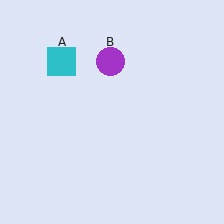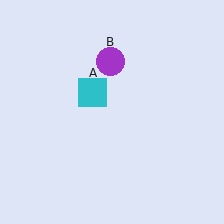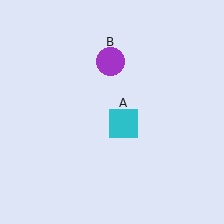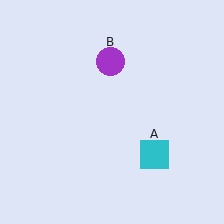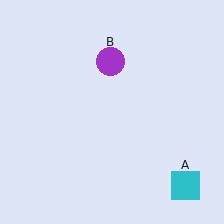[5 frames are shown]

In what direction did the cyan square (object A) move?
The cyan square (object A) moved down and to the right.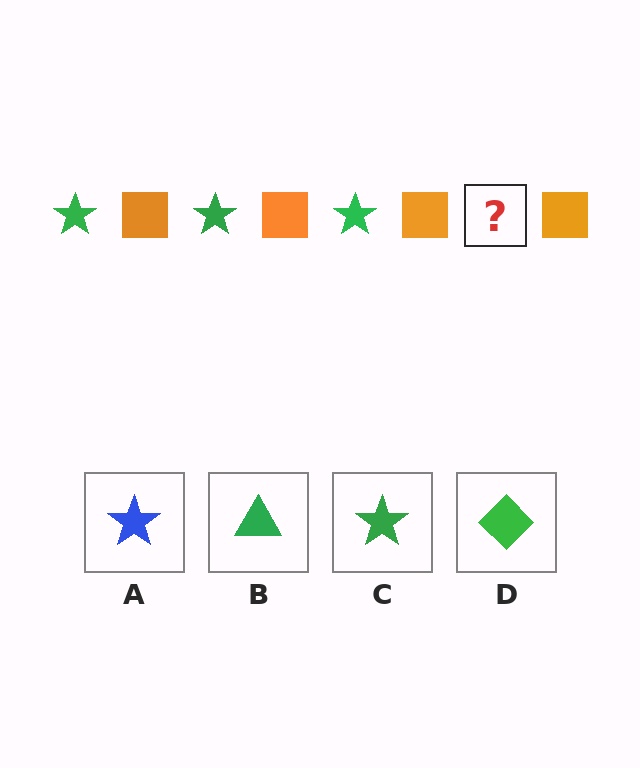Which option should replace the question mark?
Option C.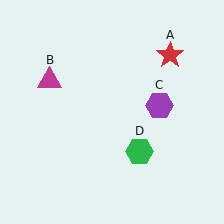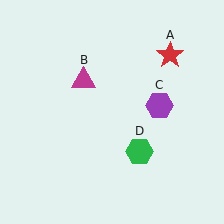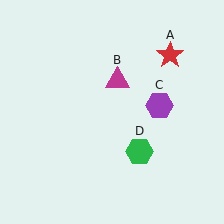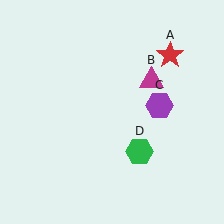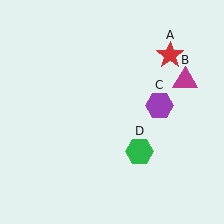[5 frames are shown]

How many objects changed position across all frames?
1 object changed position: magenta triangle (object B).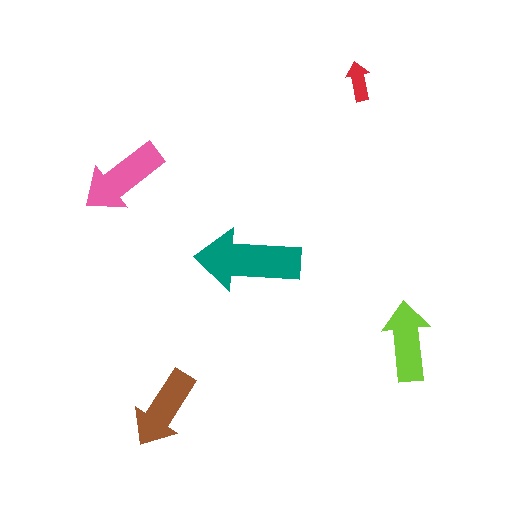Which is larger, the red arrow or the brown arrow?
The brown one.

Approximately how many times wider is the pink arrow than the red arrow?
About 2 times wider.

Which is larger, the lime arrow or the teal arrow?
The teal one.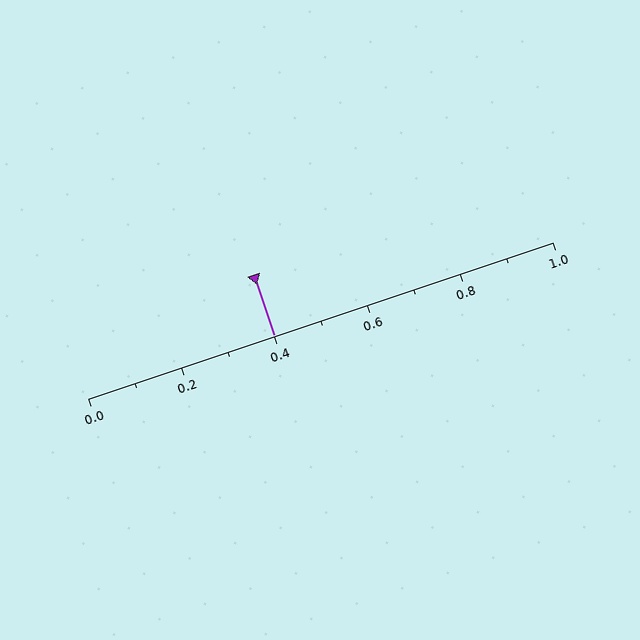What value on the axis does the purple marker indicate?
The marker indicates approximately 0.4.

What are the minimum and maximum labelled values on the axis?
The axis runs from 0.0 to 1.0.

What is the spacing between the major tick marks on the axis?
The major ticks are spaced 0.2 apart.